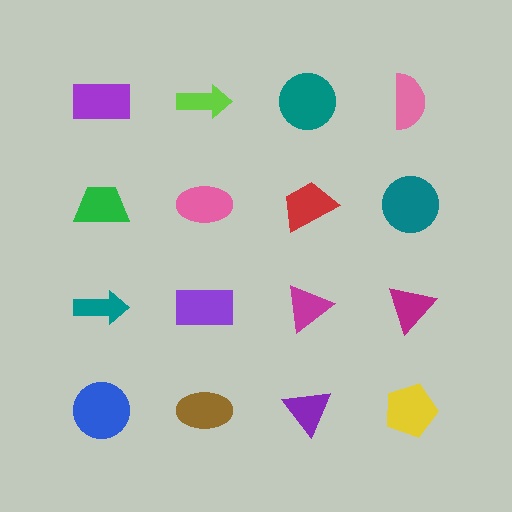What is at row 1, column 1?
A purple rectangle.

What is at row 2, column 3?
A red trapezoid.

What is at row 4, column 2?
A brown ellipse.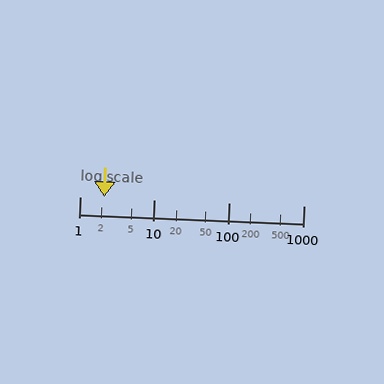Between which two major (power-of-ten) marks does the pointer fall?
The pointer is between 1 and 10.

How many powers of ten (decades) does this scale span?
The scale spans 3 decades, from 1 to 1000.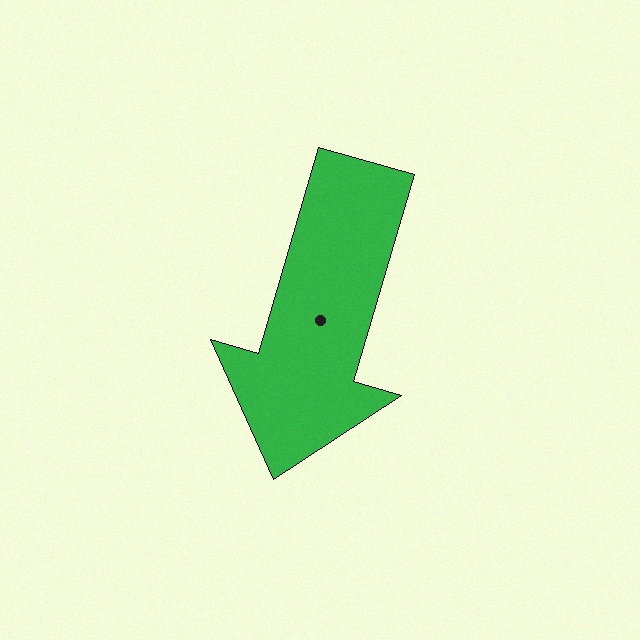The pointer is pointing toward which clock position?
Roughly 7 o'clock.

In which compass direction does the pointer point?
South.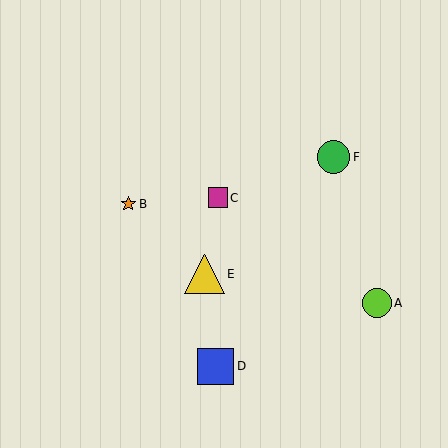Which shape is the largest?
The yellow triangle (labeled E) is the largest.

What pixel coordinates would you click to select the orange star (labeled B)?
Click at (128, 204) to select the orange star B.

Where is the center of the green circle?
The center of the green circle is at (333, 157).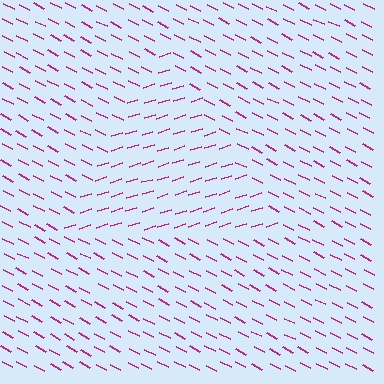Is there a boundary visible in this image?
Yes, there is a texture boundary formed by a change in line orientation.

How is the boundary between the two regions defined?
The boundary is defined purely by a change in line orientation (approximately 45 degrees difference). All lines are the same color and thickness.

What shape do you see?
I see a triangle.